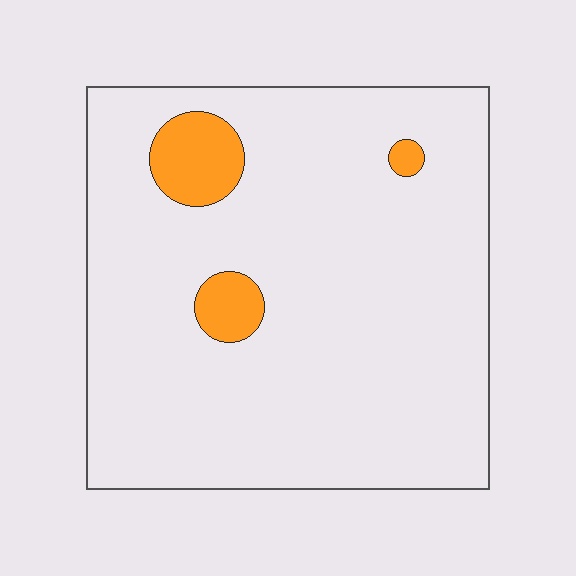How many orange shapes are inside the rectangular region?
3.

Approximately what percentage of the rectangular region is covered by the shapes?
Approximately 10%.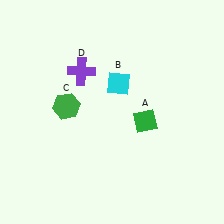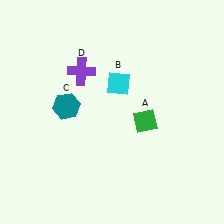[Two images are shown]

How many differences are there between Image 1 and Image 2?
There is 1 difference between the two images.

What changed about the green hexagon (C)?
In Image 1, C is green. In Image 2, it changed to teal.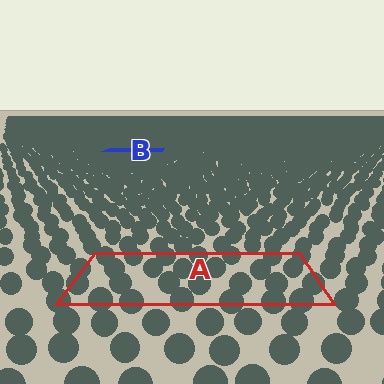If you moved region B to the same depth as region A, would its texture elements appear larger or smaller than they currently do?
They would appear larger. At a closer depth, the same texture elements are projected at a bigger on-screen size.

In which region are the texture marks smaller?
The texture marks are smaller in region B, because it is farther away.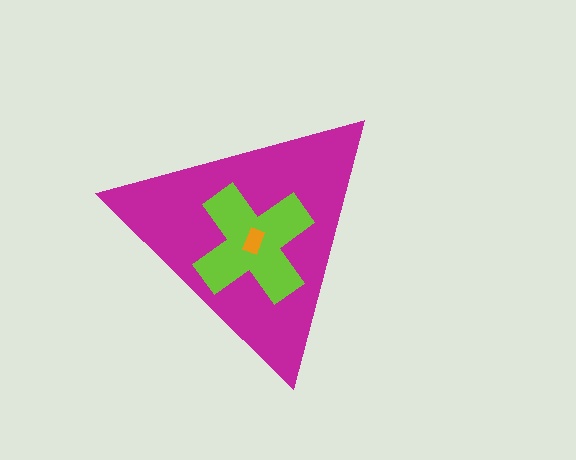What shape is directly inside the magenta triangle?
The lime cross.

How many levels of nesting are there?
3.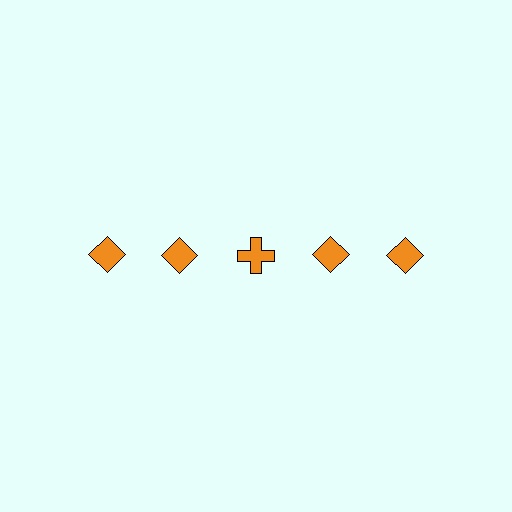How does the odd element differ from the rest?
It has a different shape: cross instead of diamond.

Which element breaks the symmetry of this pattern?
The orange cross in the top row, center column breaks the symmetry. All other shapes are orange diamonds.